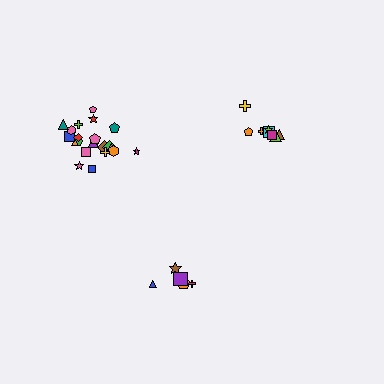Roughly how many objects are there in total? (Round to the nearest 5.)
Roughly 35 objects in total.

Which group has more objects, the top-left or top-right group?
The top-left group.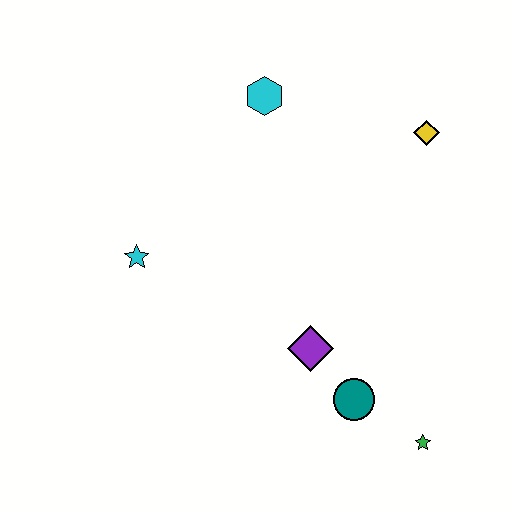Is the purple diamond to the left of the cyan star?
No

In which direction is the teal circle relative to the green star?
The teal circle is to the left of the green star.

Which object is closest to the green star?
The teal circle is closest to the green star.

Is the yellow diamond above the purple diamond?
Yes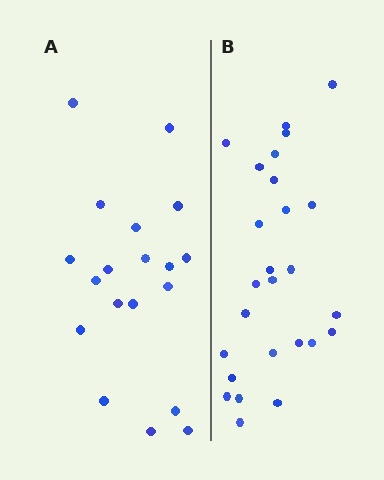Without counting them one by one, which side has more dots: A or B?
Region B (the right region) has more dots.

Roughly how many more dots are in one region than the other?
Region B has roughly 8 or so more dots than region A.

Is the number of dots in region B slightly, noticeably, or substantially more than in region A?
Region B has noticeably more, but not dramatically so. The ratio is roughly 1.4 to 1.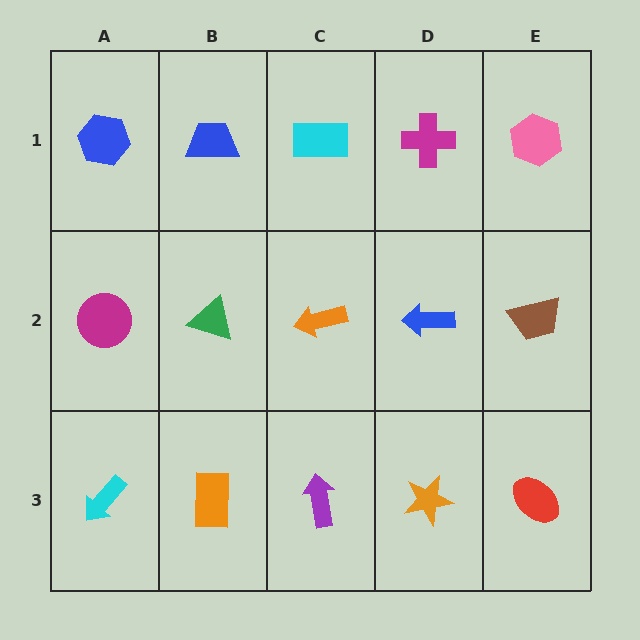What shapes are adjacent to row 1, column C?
An orange arrow (row 2, column C), a blue trapezoid (row 1, column B), a magenta cross (row 1, column D).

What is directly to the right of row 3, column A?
An orange rectangle.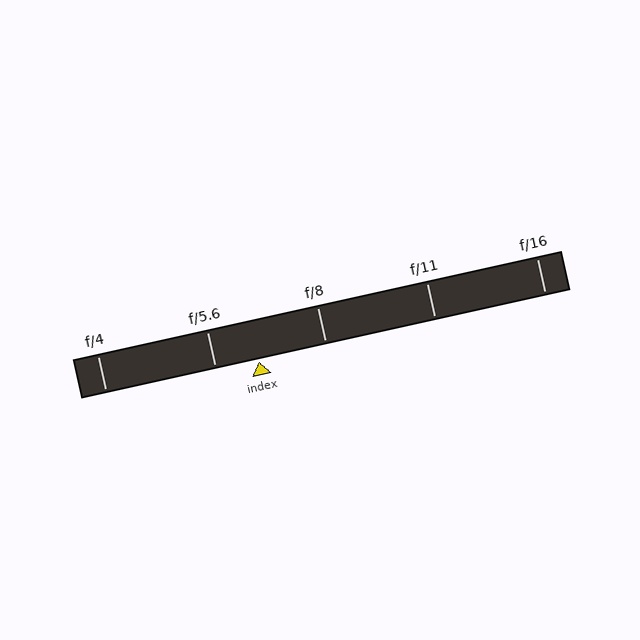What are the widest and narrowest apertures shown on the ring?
The widest aperture shown is f/4 and the narrowest is f/16.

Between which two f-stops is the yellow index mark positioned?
The index mark is between f/5.6 and f/8.